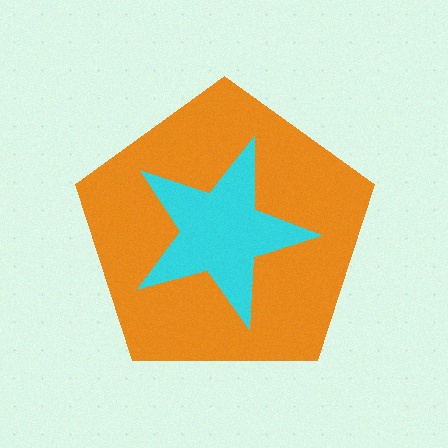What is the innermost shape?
The cyan star.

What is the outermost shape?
The orange pentagon.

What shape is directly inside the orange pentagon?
The cyan star.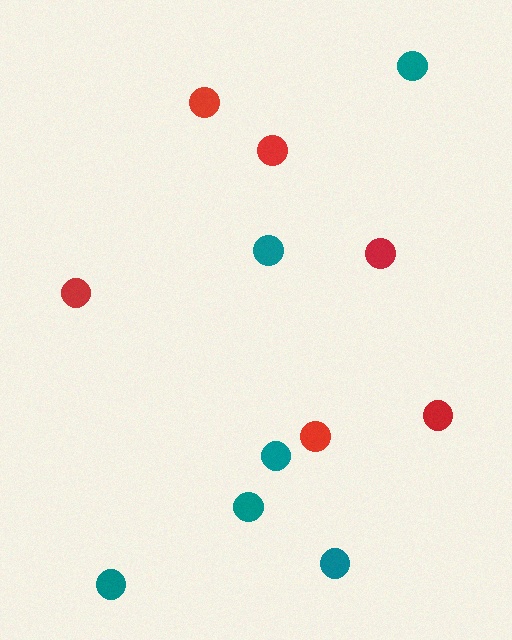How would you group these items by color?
There are 2 groups: one group of teal circles (6) and one group of red circles (6).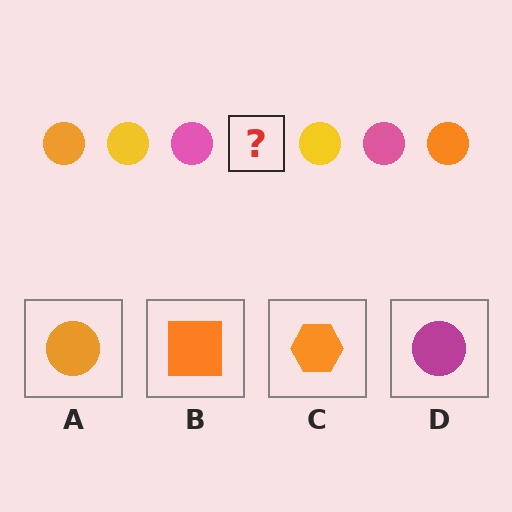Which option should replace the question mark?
Option A.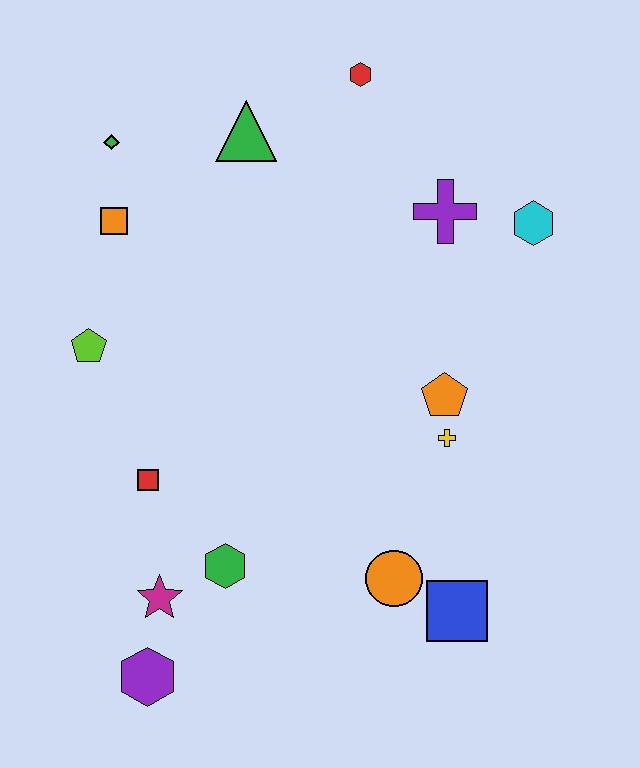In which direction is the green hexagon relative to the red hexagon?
The green hexagon is below the red hexagon.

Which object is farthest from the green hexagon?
The red hexagon is farthest from the green hexagon.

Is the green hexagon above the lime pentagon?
No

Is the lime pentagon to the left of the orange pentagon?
Yes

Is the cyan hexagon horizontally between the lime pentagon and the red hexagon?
No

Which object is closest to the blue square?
The orange circle is closest to the blue square.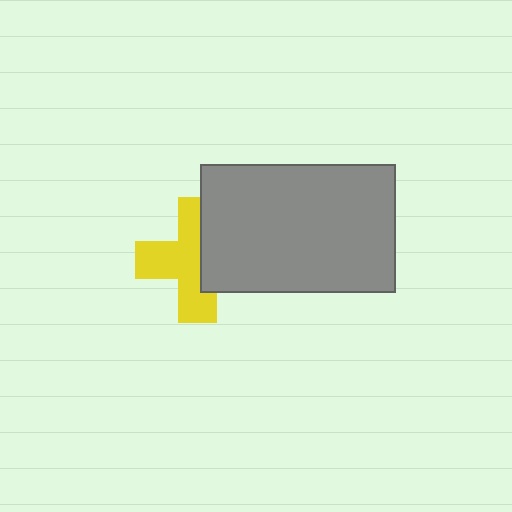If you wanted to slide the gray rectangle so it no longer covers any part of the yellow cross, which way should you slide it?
Slide it right — that is the most direct way to separate the two shapes.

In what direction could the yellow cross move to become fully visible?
The yellow cross could move left. That would shift it out from behind the gray rectangle entirely.